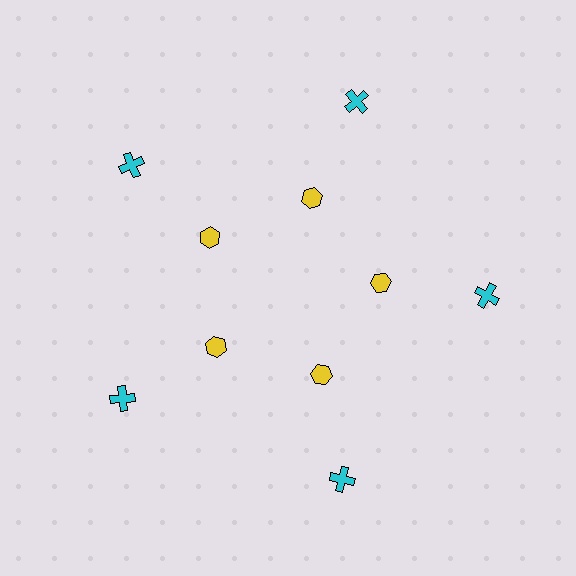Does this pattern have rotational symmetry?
Yes, this pattern has 5-fold rotational symmetry. It looks the same after rotating 72 degrees around the center.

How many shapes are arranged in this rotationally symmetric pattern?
There are 10 shapes, arranged in 5 groups of 2.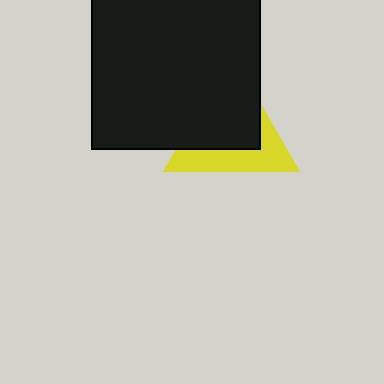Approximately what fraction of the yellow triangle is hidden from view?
Roughly 59% of the yellow triangle is hidden behind the black square.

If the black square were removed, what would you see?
You would see the complete yellow triangle.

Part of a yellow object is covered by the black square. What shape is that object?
It is a triangle.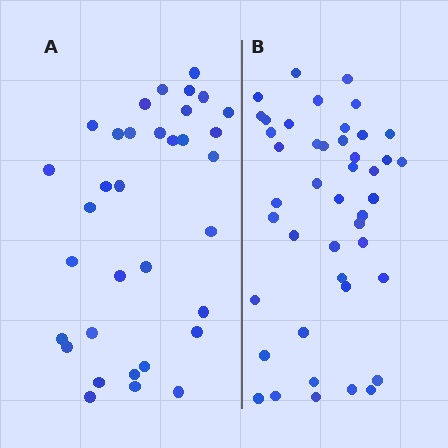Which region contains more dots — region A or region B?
Region B (the right region) has more dots.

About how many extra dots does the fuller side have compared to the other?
Region B has roughly 10 or so more dots than region A.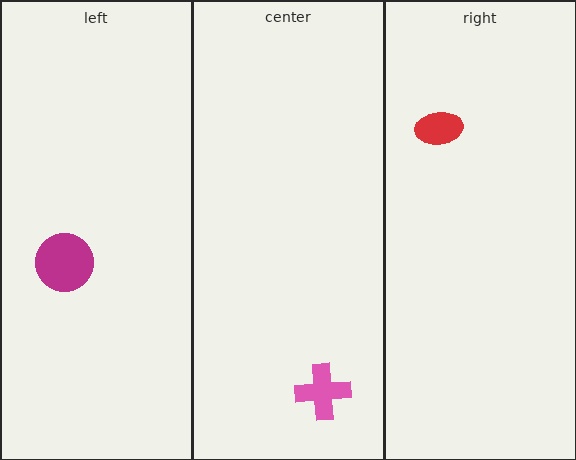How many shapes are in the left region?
1.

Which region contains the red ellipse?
The right region.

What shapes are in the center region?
The pink cross.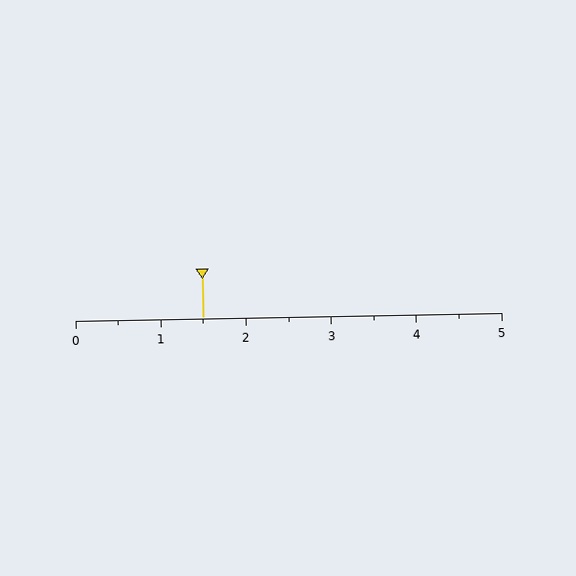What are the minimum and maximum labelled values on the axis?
The axis runs from 0 to 5.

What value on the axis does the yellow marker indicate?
The marker indicates approximately 1.5.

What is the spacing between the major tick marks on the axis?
The major ticks are spaced 1 apart.